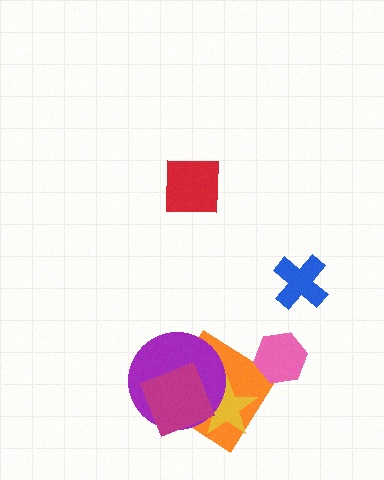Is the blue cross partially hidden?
No, no other shape covers it.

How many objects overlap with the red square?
0 objects overlap with the red square.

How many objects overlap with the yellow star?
3 objects overlap with the yellow star.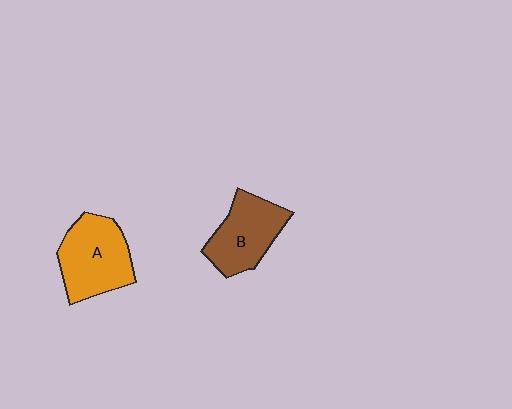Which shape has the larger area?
Shape A (orange).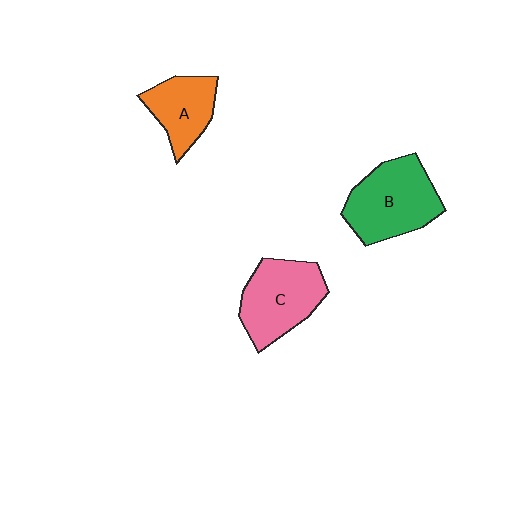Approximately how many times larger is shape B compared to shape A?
Approximately 1.5 times.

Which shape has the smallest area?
Shape A (orange).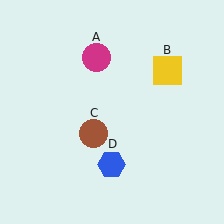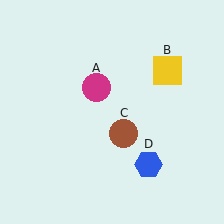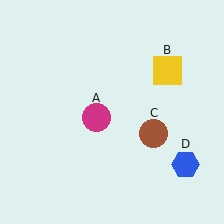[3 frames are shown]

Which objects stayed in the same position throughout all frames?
Yellow square (object B) remained stationary.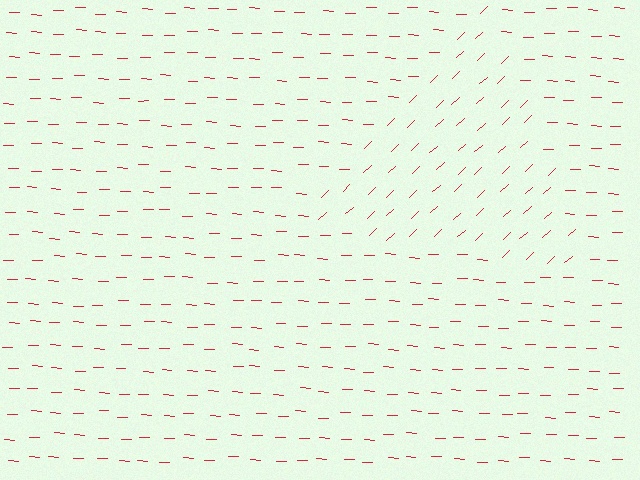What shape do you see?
I see a triangle.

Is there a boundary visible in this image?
Yes, there is a texture boundary formed by a change in line orientation.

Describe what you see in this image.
The image is filled with small red line segments. A triangle region in the image has lines oriented differently from the surrounding lines, creating a visible texture boundary.